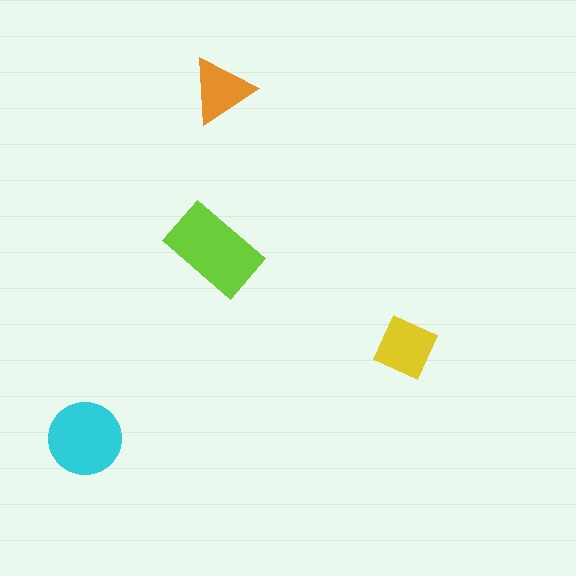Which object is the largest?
The lime rectangle.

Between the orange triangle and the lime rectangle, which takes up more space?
The lime rectangle.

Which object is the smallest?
The orange triangle.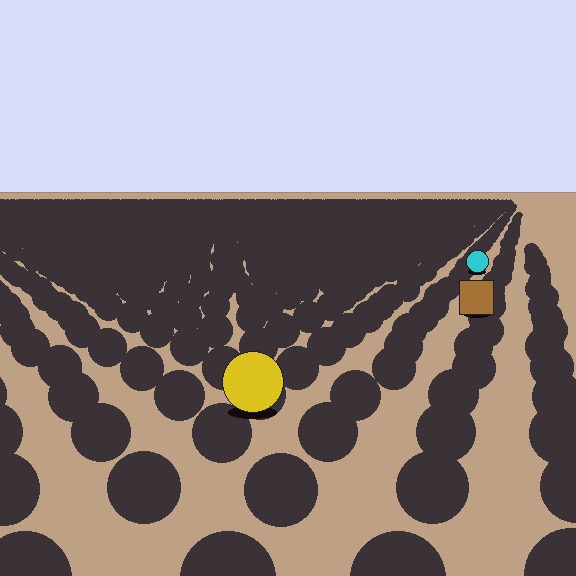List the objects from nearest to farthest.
From nearest to farthest: the yellow circle, the brown square, the cyan circle.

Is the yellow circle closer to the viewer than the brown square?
Yes. The yellow circle is closer — you can tell from the texture gradient: the ground texture is coarser near it.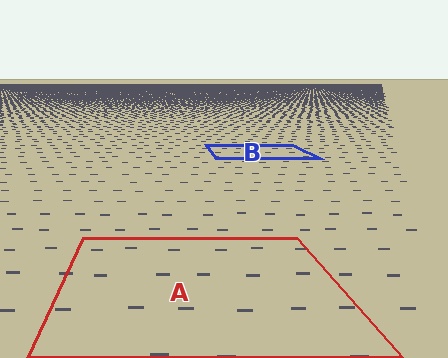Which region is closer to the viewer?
Region A is closer. The texture elements there are larger and more spread out.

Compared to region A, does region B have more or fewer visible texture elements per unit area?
Region B has more texture elements per unit area — they are packed more densely because it is farther away.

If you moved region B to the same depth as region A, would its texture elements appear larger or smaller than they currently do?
They would appear larger. At a closer depth, the same texture elements are projected at a bigger on-screen size.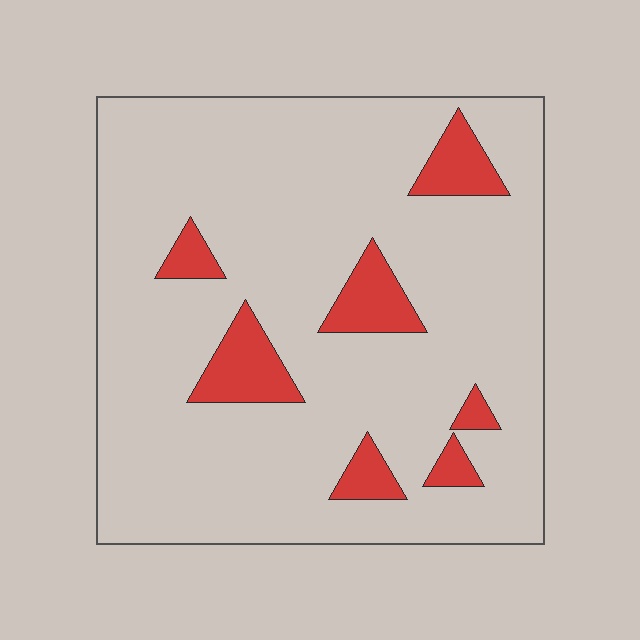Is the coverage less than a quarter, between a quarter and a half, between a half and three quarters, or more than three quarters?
Less than a quarter.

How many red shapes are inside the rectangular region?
7.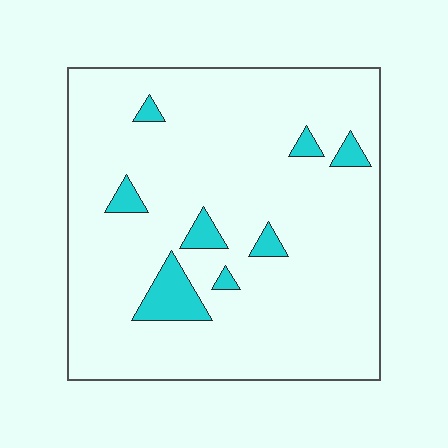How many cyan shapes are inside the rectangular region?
8.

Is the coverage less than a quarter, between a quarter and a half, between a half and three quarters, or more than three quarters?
Less than a quarter.